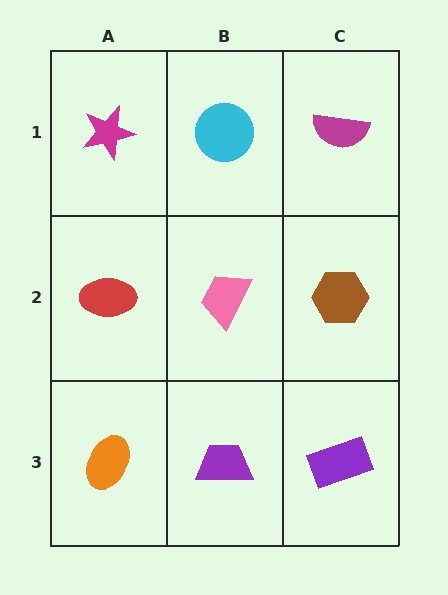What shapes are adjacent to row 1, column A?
A red ellipse (row 2, column A), a cyan circle (row 1, column B).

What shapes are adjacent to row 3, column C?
A brown hexagon (row 2, column C), a purple trapezoid (row 3, column B).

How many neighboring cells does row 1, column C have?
2.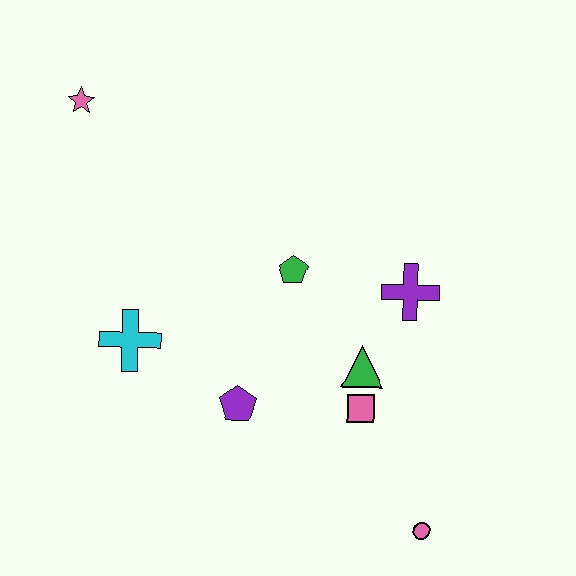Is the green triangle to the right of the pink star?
Yes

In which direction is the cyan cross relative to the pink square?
The cyan cross is to the left of the pink square.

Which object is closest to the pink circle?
The pink square is closest to the pink circle.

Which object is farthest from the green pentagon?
The pink circle is farthest from the green pentagon.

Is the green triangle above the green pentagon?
No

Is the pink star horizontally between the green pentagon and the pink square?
No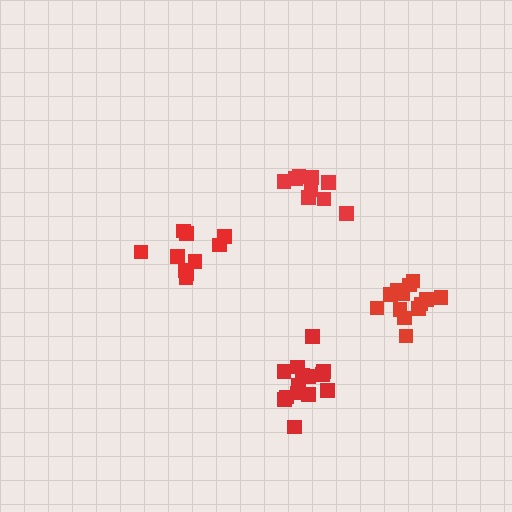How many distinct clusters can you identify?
There are 4 distinct clusters.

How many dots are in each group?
Group 1: 14 dots, Group 2: 13 dots, Group 3: 9 dots, Group 4: 11 dots (47 total).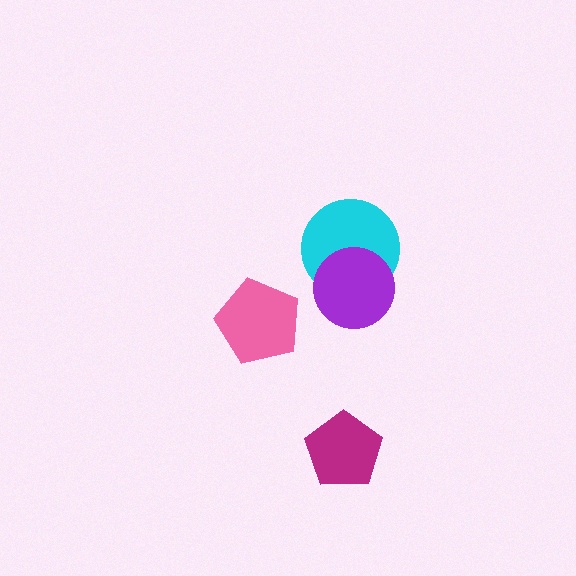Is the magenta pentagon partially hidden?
No, no other shape covers it.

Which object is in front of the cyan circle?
The purple circle is in front of the cyan circle.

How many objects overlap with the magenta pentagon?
0 objects overlap with the magenta pentagon.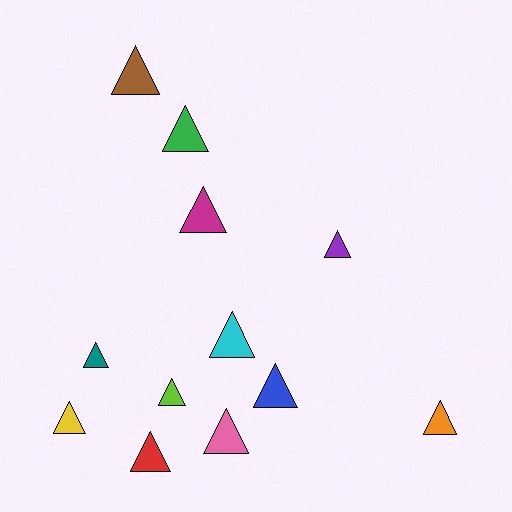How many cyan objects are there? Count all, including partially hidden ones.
There is 1 cyan object.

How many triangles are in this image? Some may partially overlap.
There are 12 triangles.